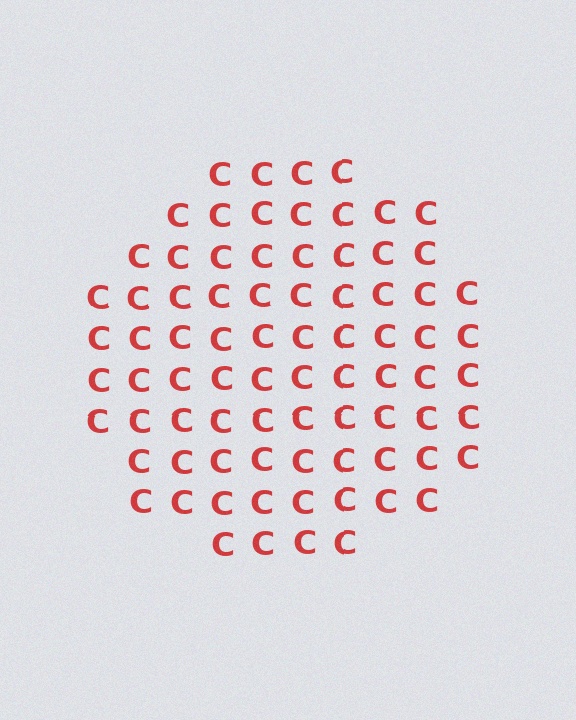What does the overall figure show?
The overall figure shows a circle.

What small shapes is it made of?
It is made of small letter C's.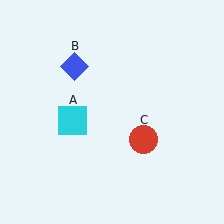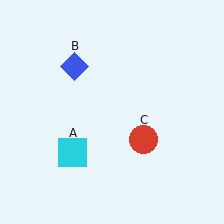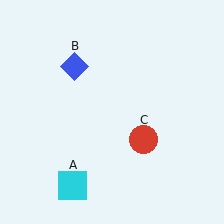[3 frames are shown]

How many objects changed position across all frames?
1 object changed position: cyan square (object A).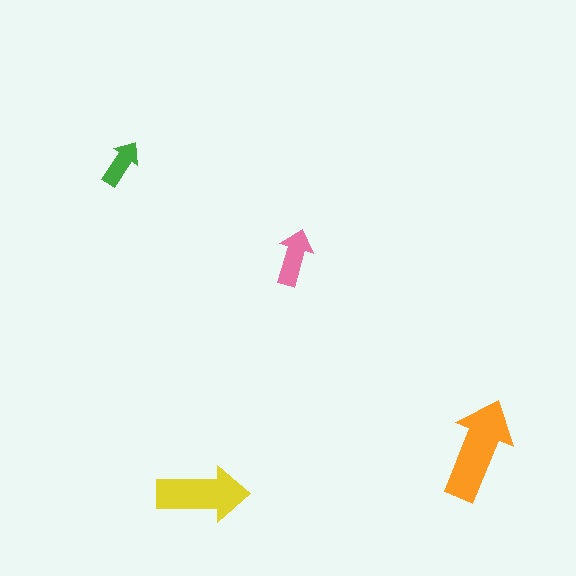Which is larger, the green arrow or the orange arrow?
The orange one.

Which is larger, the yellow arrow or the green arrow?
The yellow one.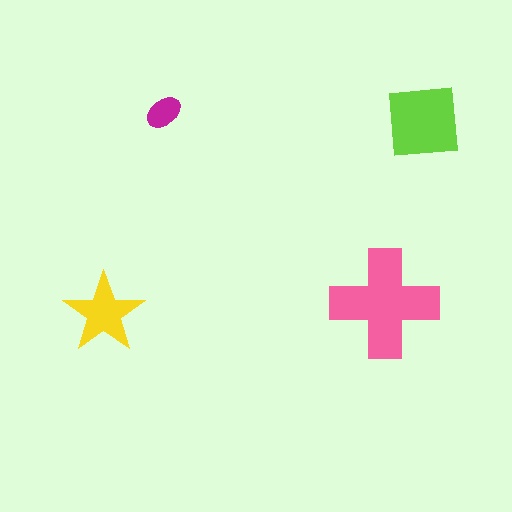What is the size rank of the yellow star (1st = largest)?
3rd.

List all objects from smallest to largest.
The magenta ellipse, the yellow star, the lime square, the pink cross.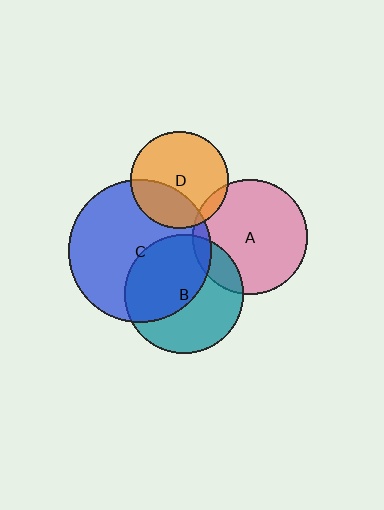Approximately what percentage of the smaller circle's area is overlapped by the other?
Approximately 10%.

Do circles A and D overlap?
Yes.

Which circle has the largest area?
Circle C (blue).